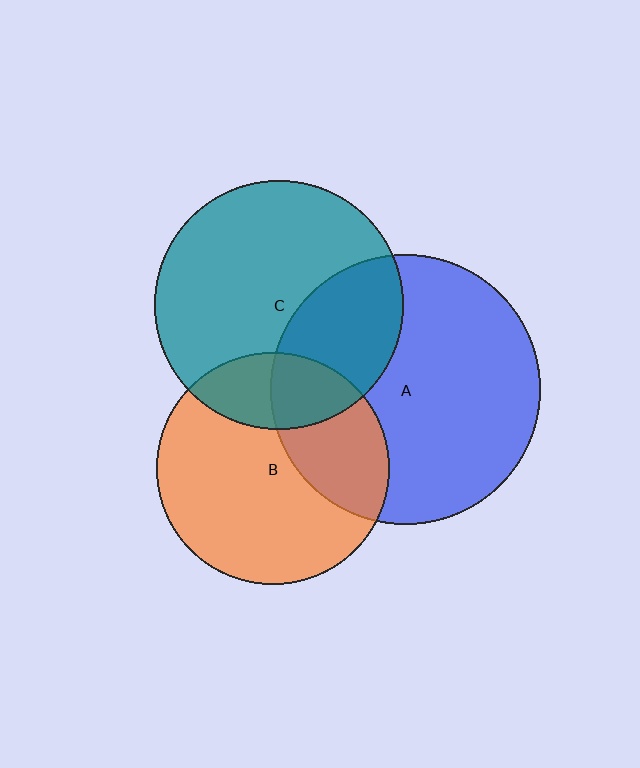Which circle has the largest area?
Circle A (blue).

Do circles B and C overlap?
Yes.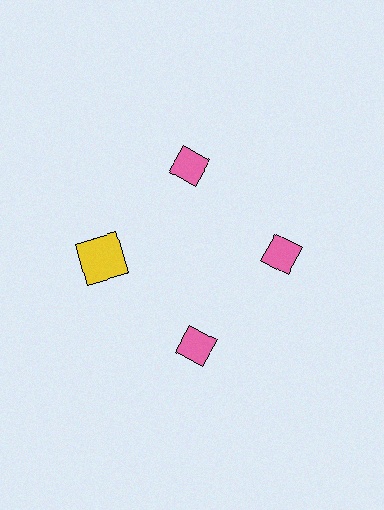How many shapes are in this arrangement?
There are 4 shapes arranged in a ring pattern.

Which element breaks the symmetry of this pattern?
The yellow square at roughly the 9 o'clock position breaks the symmetry. All other shapes are pink diamonds.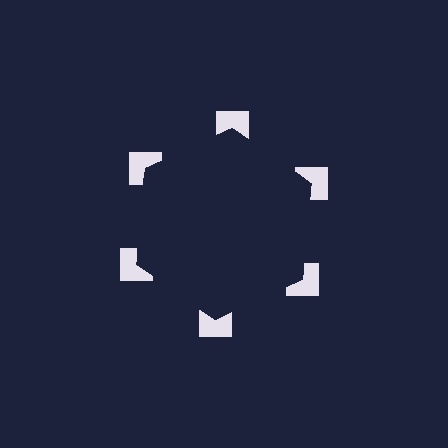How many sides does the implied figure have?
6 sides.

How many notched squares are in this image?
There are 6 — one at each vertex of the illusory hexagon.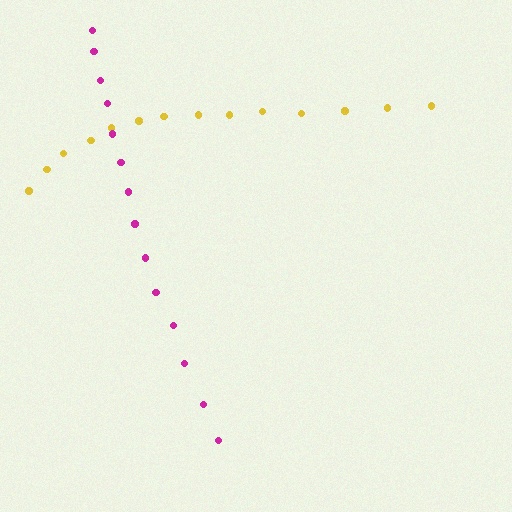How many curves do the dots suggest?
There are 2 distinct paths.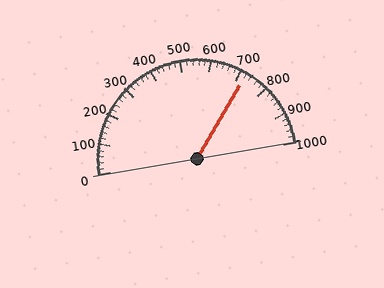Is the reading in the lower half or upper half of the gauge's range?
The reading is in the upper half of the range (0 to 1000).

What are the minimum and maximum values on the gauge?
The gauge ranges from 0 to 1000.